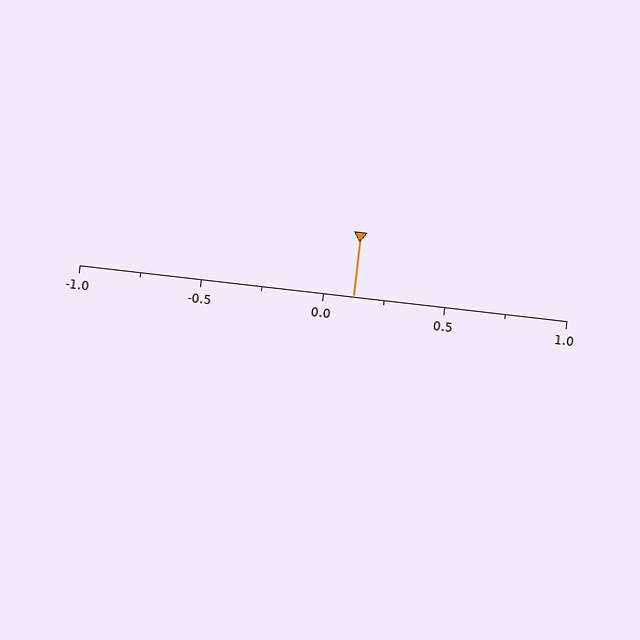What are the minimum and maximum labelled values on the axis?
The axis runs from -1.0 to 1.0.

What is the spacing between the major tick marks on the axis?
The major ticks are spaced 0.5 apart.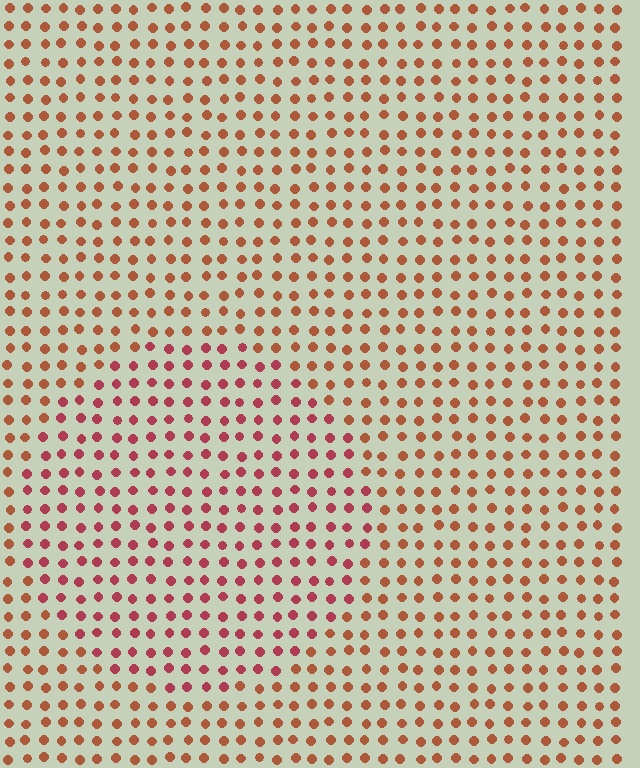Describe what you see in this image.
The image is filled with small brown elements in a uniform arrangement. A circle-shaped region is visible where the elements are tinted to a slightly different hue, forming a subtle color boundary.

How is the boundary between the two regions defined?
The boundary is defined purely by a slight shift in hue (about 29 degrees). Spacing, size, and orientation are identical on both sides.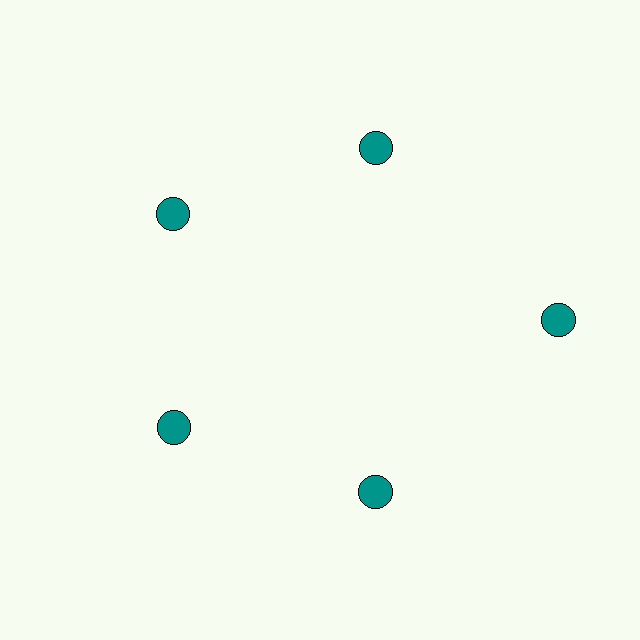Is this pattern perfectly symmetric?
No. The 5 teal circles are arranged in a ring, but one element near the 3 o'clock position is pushed outward from the center, breaking the 5-fold rotational symmetry.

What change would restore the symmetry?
The symmetry would be restored by moving it inward, back onto the ring so that all 5 circles sit at equal angles and equal distance from the center.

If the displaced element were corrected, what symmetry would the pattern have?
It would have 5-fold rotational symmetry — the pattern would map onto itself every 72 degrees.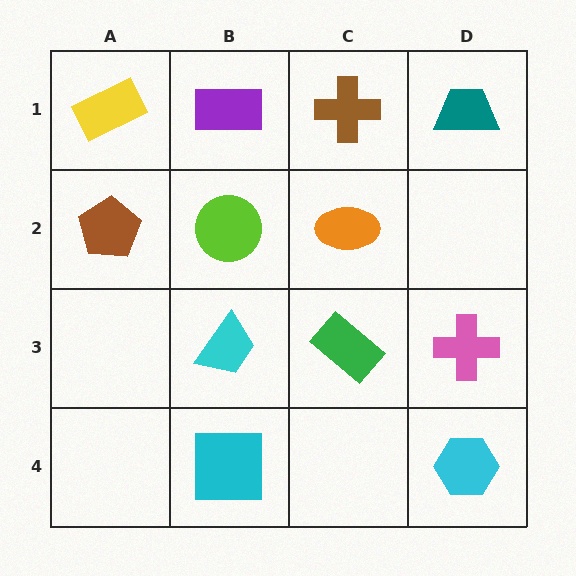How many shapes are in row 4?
2 shapes.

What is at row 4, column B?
A cyan square.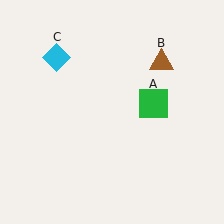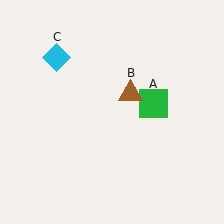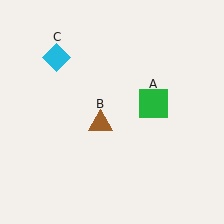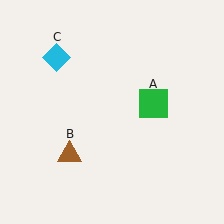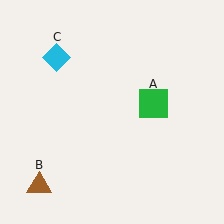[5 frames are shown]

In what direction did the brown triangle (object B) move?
The brown triangle (object B) moved down and to the left.